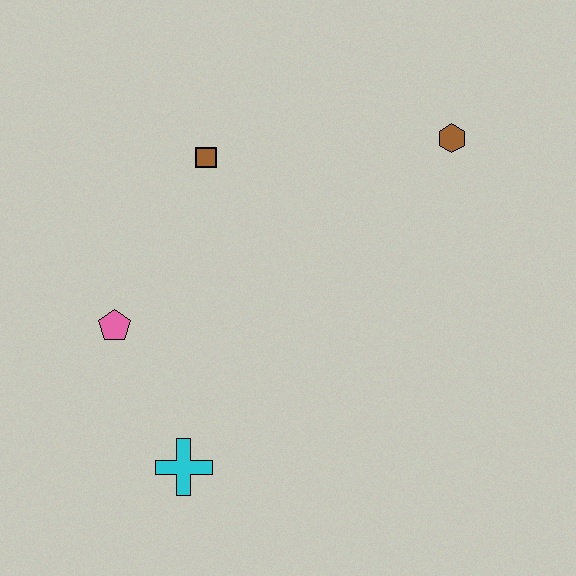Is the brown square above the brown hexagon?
No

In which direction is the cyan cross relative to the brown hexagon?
The cyan cross is below the brown hexagon.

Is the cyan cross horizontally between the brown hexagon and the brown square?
No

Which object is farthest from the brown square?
The cyan cross is farthest from the brown square.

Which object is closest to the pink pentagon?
The cyan cross is closest to the pink pentagon.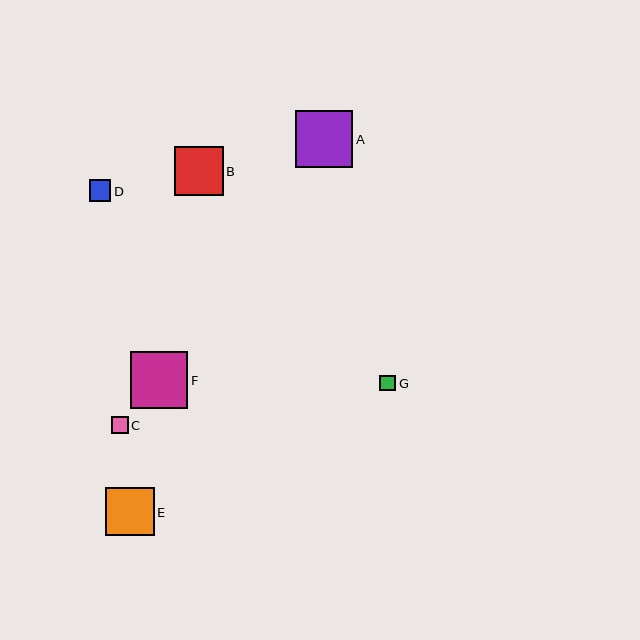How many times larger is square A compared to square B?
Square A is approximately 1.2 times the size of square B.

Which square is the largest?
Square A is the largest with a size of approximately 57 pixels.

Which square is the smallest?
Square G is the smallest with a size of approximately 16 pixels.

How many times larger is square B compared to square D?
Square B is approximately 2.3 times the size of square D.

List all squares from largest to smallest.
From largest to smallest: A, F, B, E, D, C, G.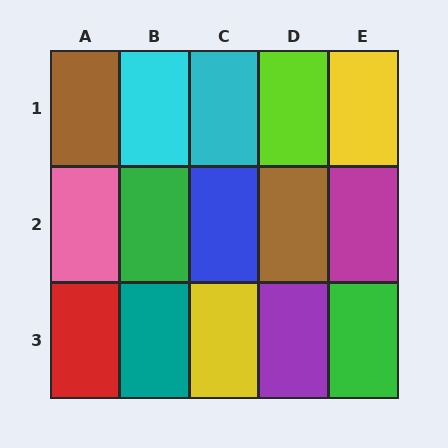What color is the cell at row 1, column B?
Cyan.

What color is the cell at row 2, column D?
Brown.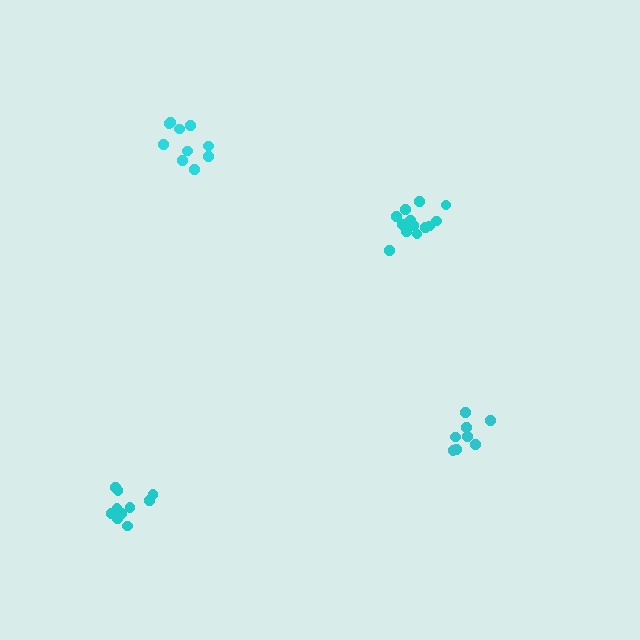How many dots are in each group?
Group 1: 10 dots, Group 2: 10 dots, Group 3: 9 dots, Group 4: 14 dots (43 total).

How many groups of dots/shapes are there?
There are 4 groups.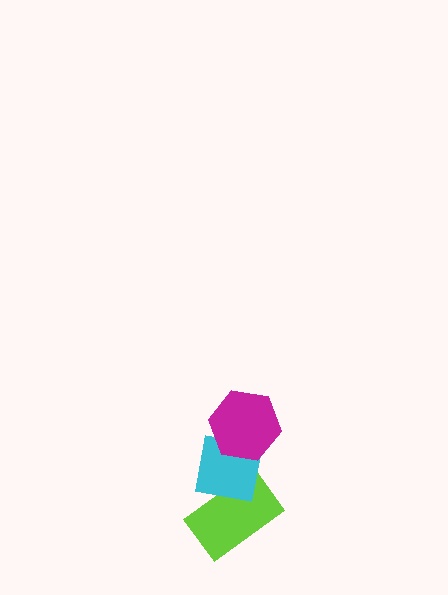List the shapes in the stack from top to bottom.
From top to bottom: the magenta hexagon, the cyan square, the lime rectangle.